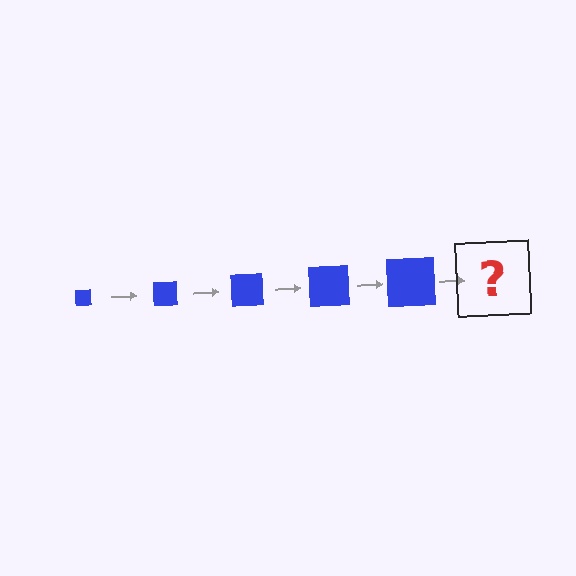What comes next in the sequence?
The next element should be a blue square, larger than the previous one.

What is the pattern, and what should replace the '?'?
The pattern is that the square gets progressively larger each step. The '?' should be a blue square, larger than the previous one.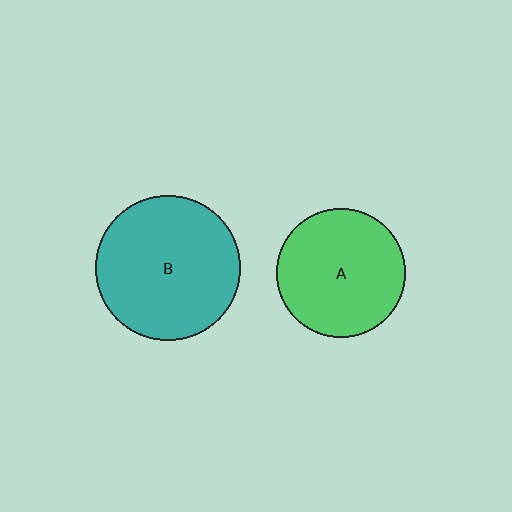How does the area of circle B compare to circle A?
Approximately 1.3 times.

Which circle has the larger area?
Circle B (teal).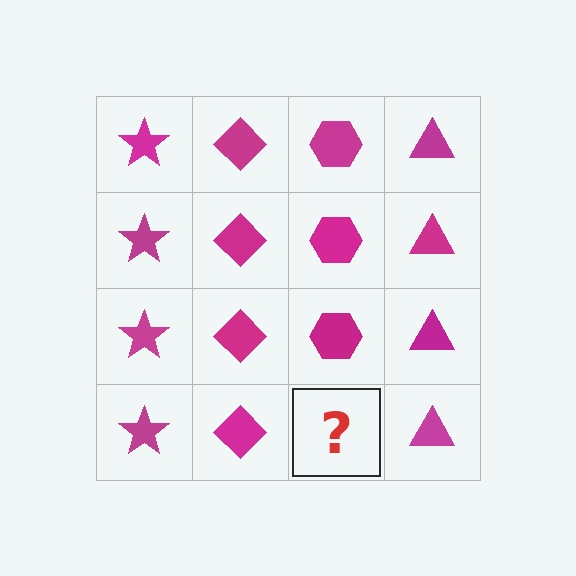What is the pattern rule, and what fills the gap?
The rule is that each column has a consistent shape. The gap should be filled with a magenta hexagon.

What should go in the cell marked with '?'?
The missing cell should contain a magenta hexagon.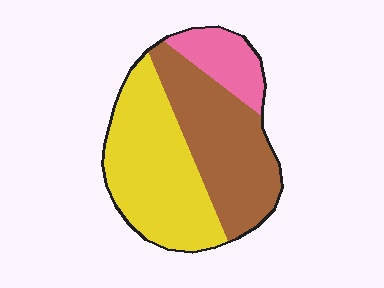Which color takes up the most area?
Yellow, at roughly 45%.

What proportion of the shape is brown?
Brown takes up between a quarter and a half of the shape.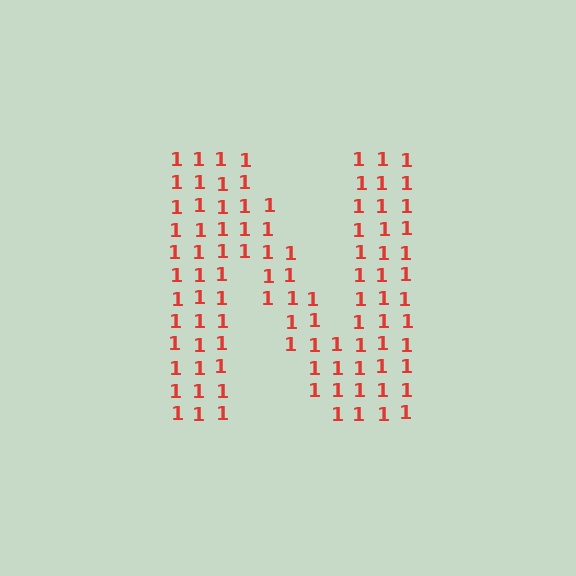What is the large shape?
The large shape is the letter N.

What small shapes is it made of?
It is made of small digit 1's.